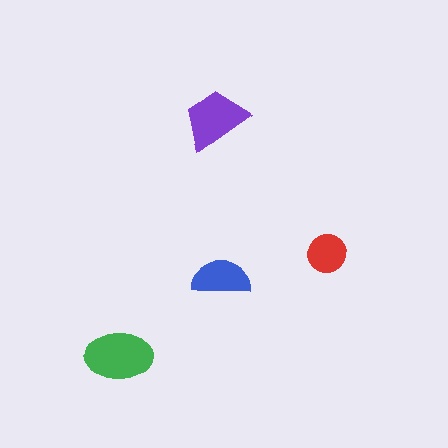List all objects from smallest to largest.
The red circle, the blue semicircle, the purple trapezoid, the green ellipse.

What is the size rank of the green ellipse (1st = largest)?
1st.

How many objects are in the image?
There are 4 objects in the image.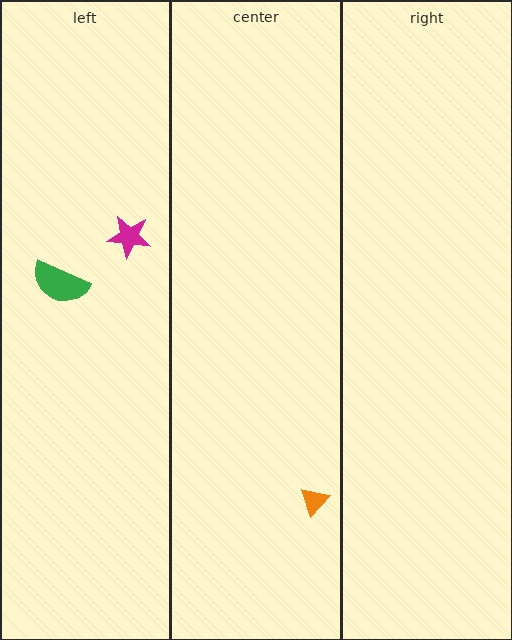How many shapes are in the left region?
2.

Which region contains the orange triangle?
The center region.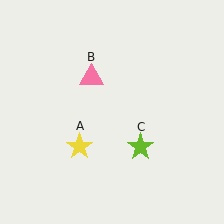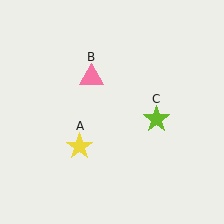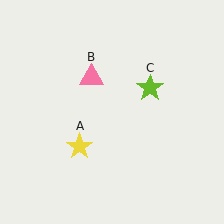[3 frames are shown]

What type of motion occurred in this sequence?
The lime star (object C) rotated counterclockwise around the center of the scene.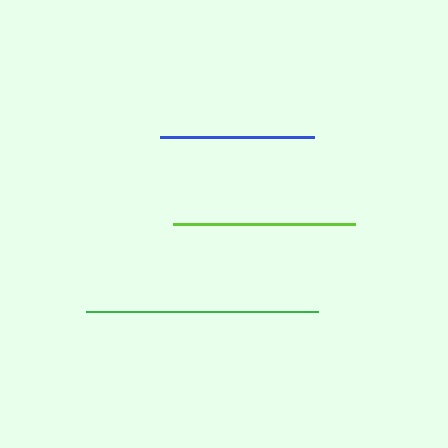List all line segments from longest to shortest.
From longest to shortest: green, lime, blue.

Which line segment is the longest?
The green line is the longest at approximately 233 pixels.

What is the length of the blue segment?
The blue segment is approximately 154 pixels long.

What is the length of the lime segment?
The lime segment is approximately 182 pixels long.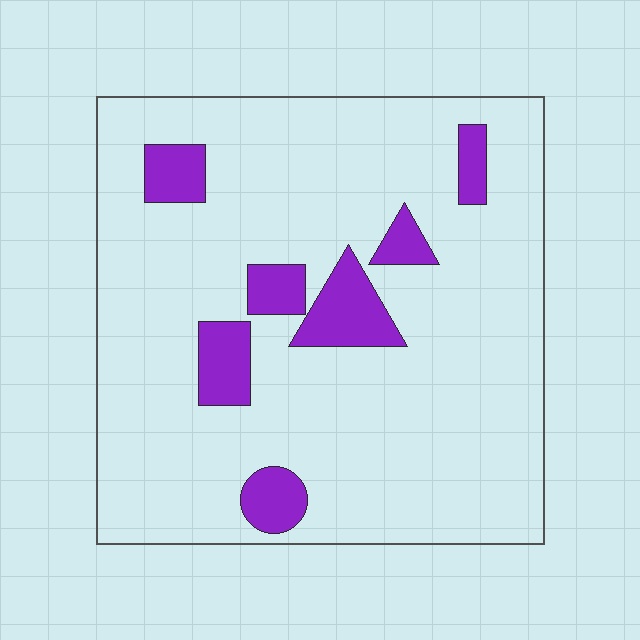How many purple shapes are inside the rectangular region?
7.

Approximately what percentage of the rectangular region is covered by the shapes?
Approximately 15%.